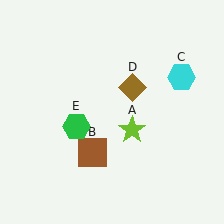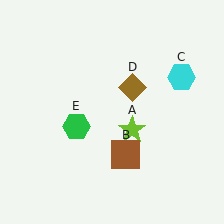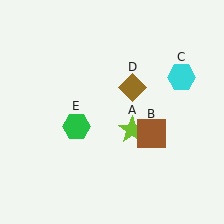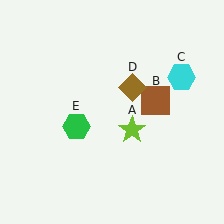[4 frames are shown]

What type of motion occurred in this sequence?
The brown square (object B) rotated counterclockwise around the center of the scene.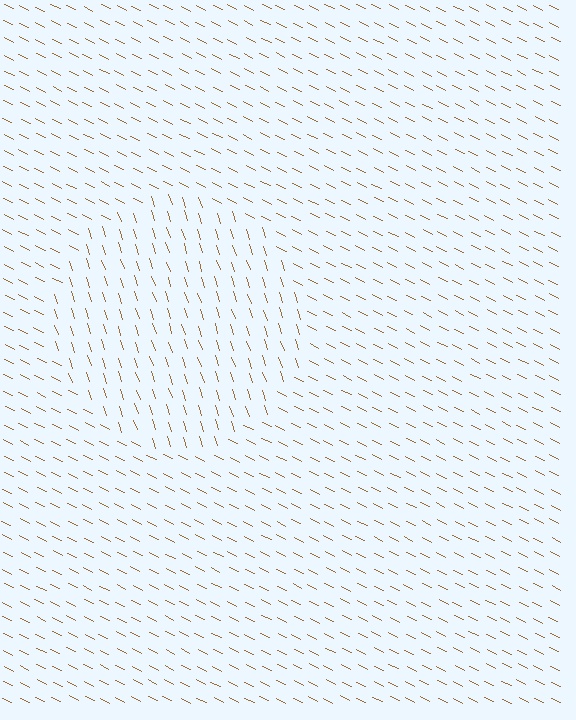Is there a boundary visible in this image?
Yes, there is a texture boundary formed by a change in line orientation.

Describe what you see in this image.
The image is filled with small brown line segments. A circle region in the image has lines oriented differently from the surrounding lines, creating a visible texture boundary.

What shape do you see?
I see a circle.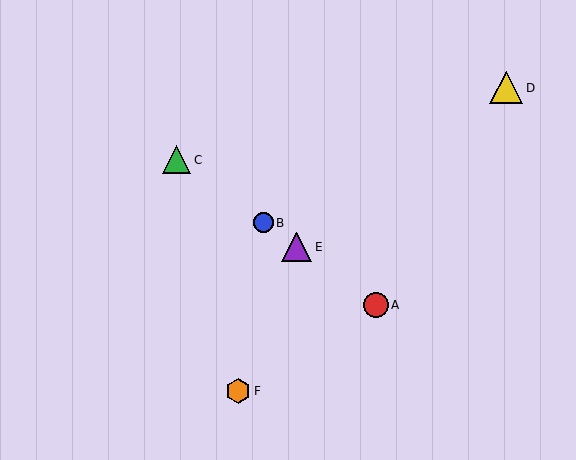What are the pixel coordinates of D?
Object D is at (506, 88).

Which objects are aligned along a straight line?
Objects A, B, C, E are aligned along a straight line.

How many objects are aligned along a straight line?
4 objects (A, B, C, E) are aligned along a straight line.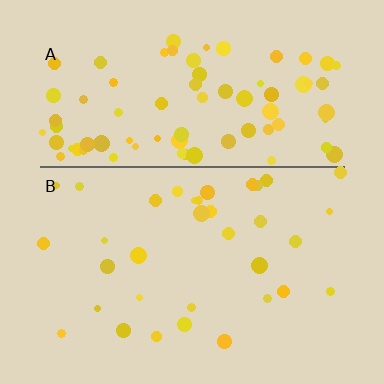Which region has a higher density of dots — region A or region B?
A (the top).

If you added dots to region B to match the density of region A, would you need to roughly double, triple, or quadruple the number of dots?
Approximately triple.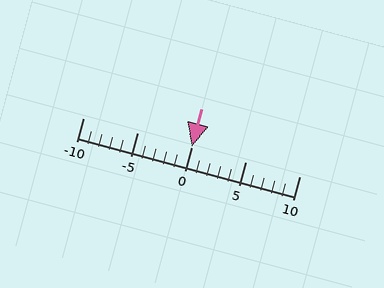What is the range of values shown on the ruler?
The ruler shows values from -10 to 10.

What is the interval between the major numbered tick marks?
The major tick marks are spaced 5 units apart.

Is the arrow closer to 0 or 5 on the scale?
The arrow is closer to 0.